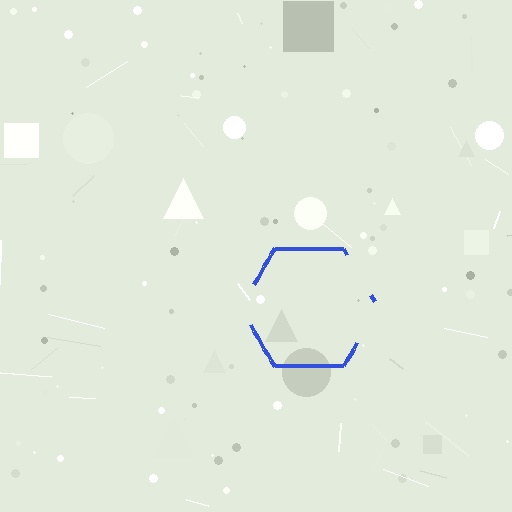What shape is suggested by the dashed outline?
The dashed outline suggests a hexagon.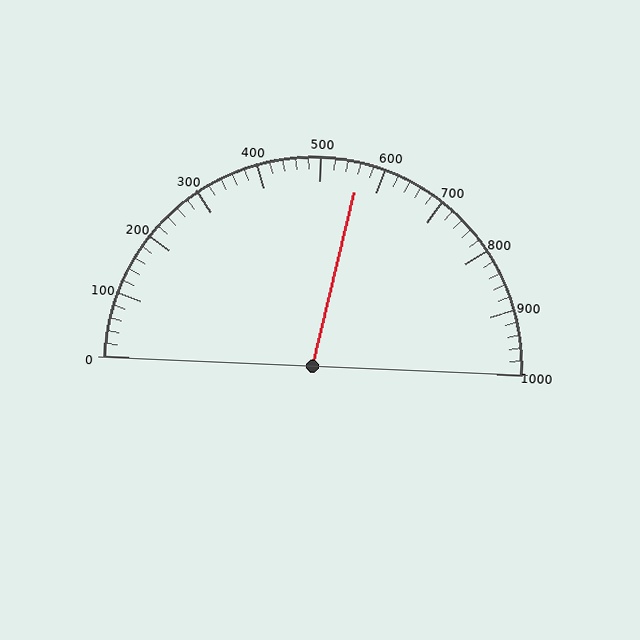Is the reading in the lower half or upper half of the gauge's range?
The reading is in the upper half of the range (0 to 1000).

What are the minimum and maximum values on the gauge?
The gauge ranges from 0 to 1000.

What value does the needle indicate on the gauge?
The needle indicates approximately 560.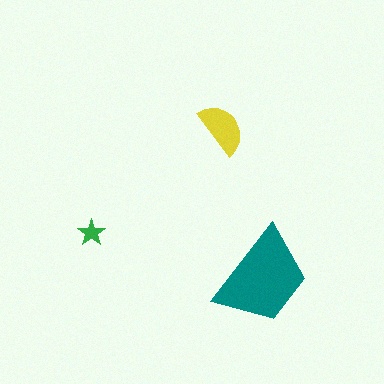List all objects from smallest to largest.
The green star, the yellow semicircle, the teal trapezoid.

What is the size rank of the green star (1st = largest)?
3rd.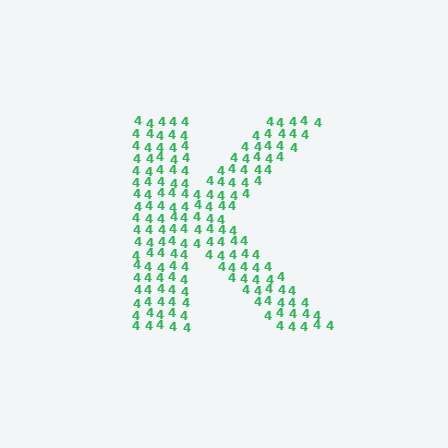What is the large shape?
The large shape is the letter K.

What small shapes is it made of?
It is made of small digit 4's.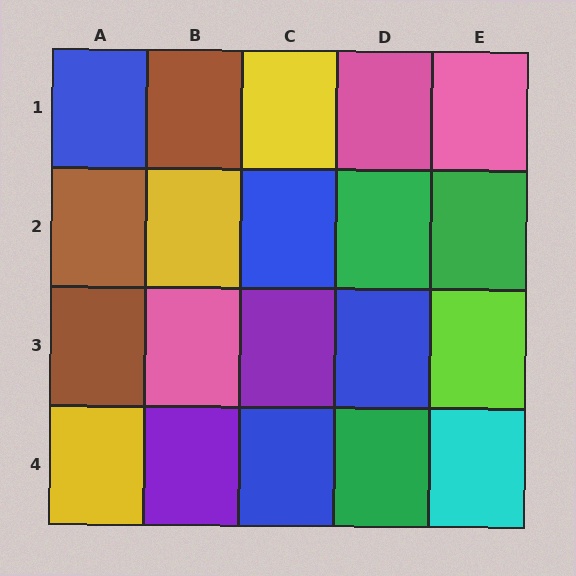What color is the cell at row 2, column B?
Yellow.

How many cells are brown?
3 cells are brown.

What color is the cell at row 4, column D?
Green.